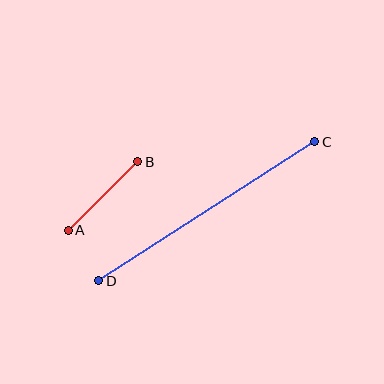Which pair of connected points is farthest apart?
Points C and D are farthest apart.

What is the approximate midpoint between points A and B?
The midpoint is at approximately (103, 196) pixels.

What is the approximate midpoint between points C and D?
The midpoint is at approximately (207, 211) pixels.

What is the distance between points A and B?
The distance is approximately 98 pixels.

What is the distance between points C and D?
The distance is approximately 257 pixels.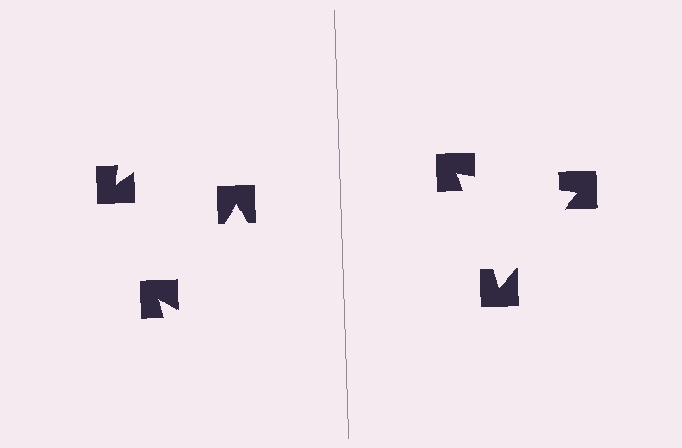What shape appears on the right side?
An illusory triangle.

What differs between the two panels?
The notched squares are positioned identically on both sides; only the wedge orientations differ. On the right they align to a triangle; on the left they are misaligned.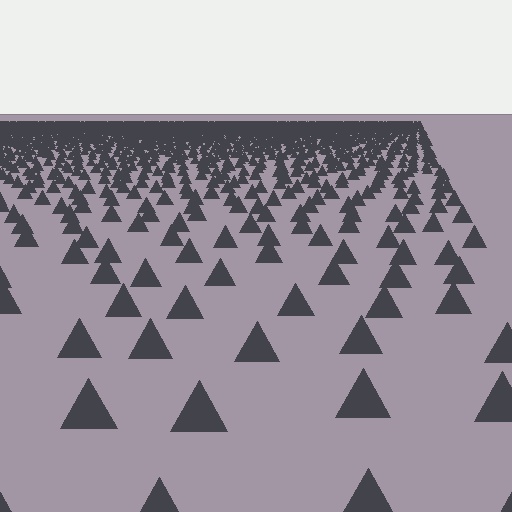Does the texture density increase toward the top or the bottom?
Density increases toward the top.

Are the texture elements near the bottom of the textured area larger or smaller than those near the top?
Larger. Near the bottom, elements are closer to the viewer and appear at a bigger on-screen size.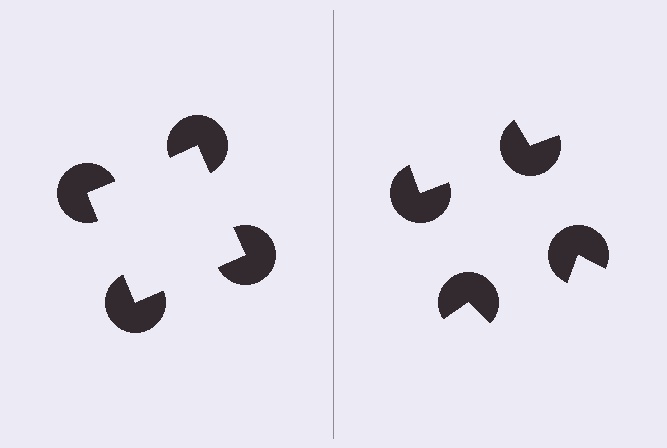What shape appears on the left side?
An illusory square.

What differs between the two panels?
The pac-man discs are positioned identically on both sides; only the wedge orientations differ. On the left they align to a square; on the right they are misaligned.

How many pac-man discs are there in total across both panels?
8 — 4 on each side.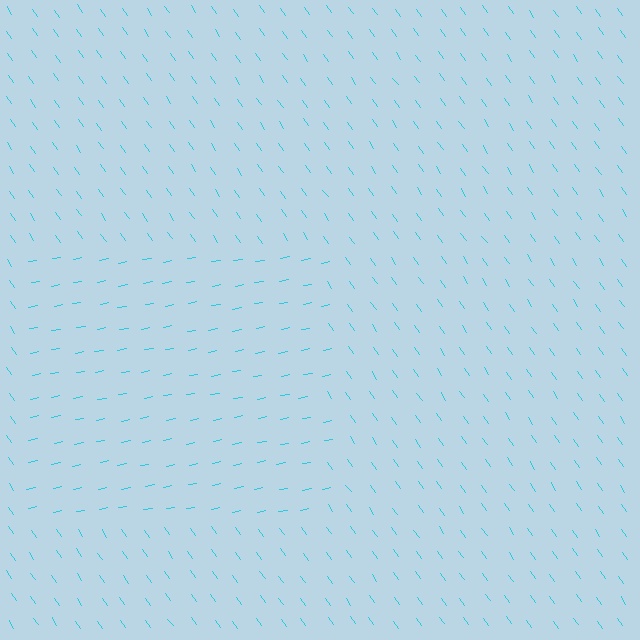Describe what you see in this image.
The image is filled with small cyan line segments. A rectangle region in the image has lines oriented differently from the surrounding lines, creating a visible texture boundary.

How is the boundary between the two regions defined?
The boundary is defined purely by a change in line orientation (approximately 66 degrees difference). All lines are the same color and thickness.